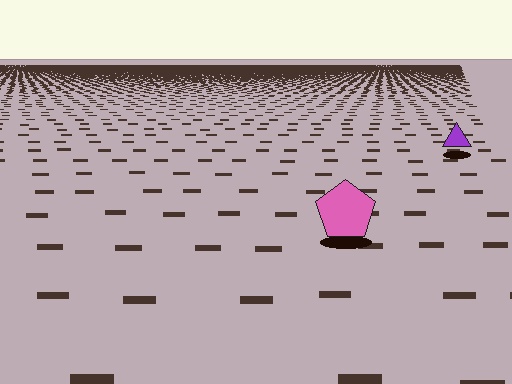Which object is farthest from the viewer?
The purple triangle is farthest from the viewer. It appears smaller and the ground texture around it is denser.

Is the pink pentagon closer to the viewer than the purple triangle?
Yes. The pink pentagon is closer — you can tell from the texture gradient: the ground texture is coarser near it.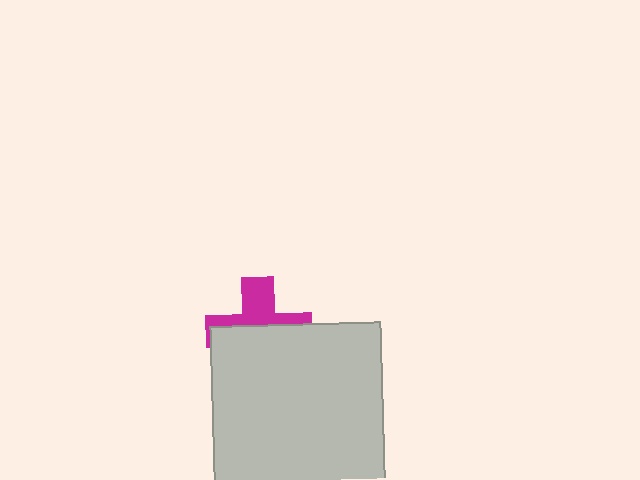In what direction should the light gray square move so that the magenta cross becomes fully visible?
The light gray square should move down. That is the shortest direction to clear the overlap and leave the magenta cross fully visible.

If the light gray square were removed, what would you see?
You would see the complete magenta cross.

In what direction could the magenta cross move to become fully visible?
The magenta cross could move up. That would shift it out from behind the light gray square entirely.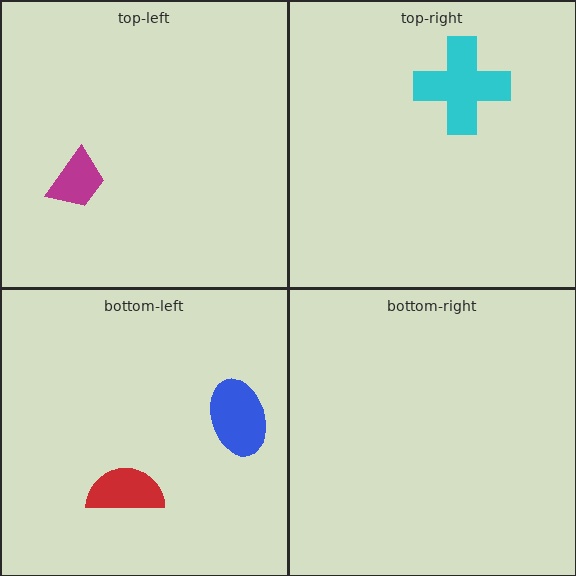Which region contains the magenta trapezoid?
The top-left region.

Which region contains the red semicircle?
The bottom-left region.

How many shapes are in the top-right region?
1.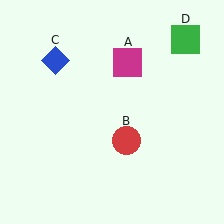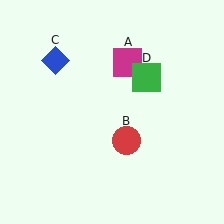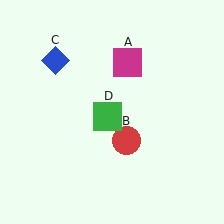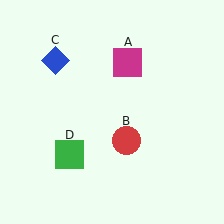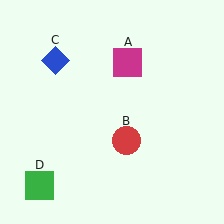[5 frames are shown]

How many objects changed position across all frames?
1 object changed position: green square (object D).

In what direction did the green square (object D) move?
The green square (object D) moved down and to the left.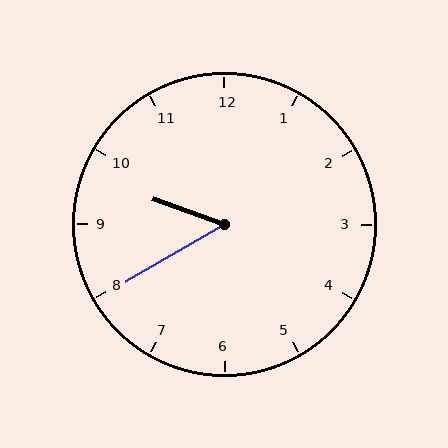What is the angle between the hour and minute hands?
Approximately 50 degrees.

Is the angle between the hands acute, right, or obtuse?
It is acute.